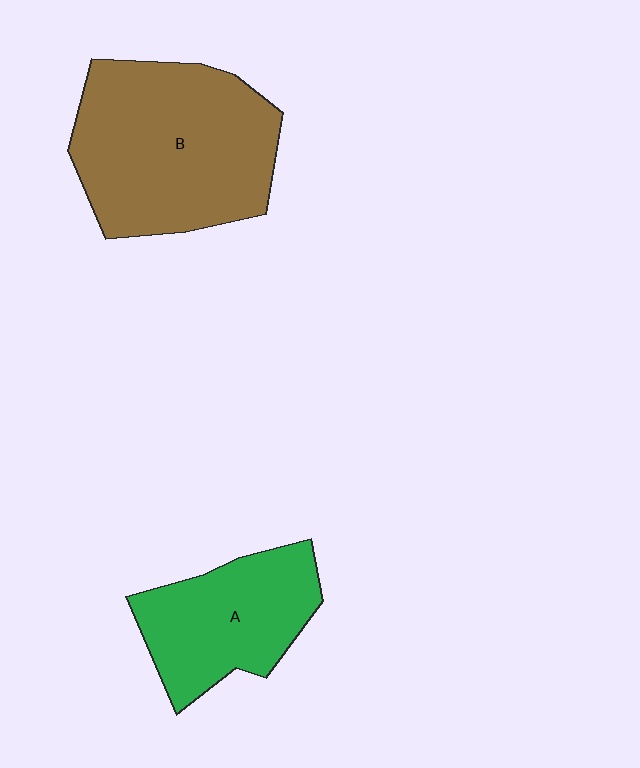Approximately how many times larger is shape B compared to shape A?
Approximately 1.6 times.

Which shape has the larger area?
Shape B (brown).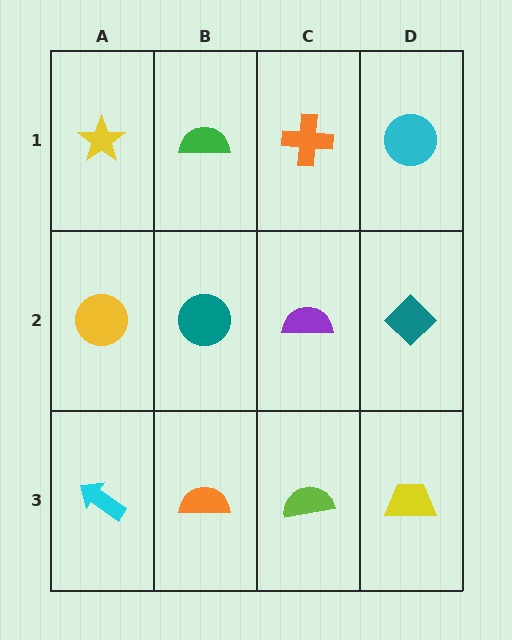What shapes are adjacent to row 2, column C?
An orange cross (row 1, column C), a lime semicircle (row 3, column C), a teal circle (row 2, column B), a teal diamond (row 2, column D).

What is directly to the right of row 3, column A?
An orange semicircle.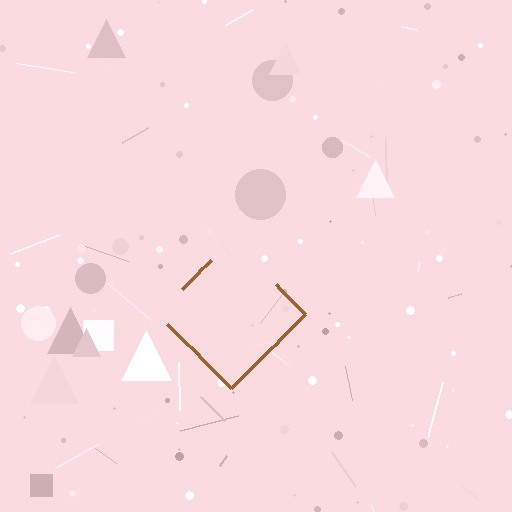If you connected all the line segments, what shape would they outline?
They would outline a diamond.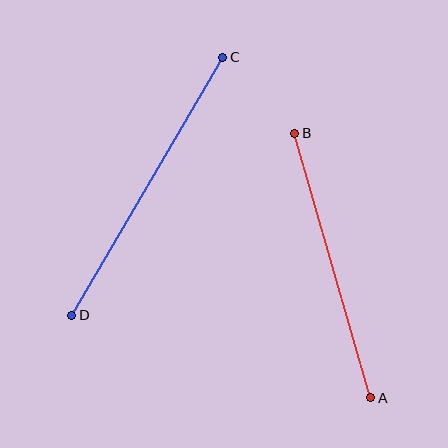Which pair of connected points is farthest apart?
Points C and D are farthest apart.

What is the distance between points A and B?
The distance is approximately 275 pixels.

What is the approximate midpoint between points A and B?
The midpoint is at approximately (333, 266) pixels.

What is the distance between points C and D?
The distance is approximately 299 pixels.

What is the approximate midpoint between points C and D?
The midpoint is at approximately (147, 186) pixels.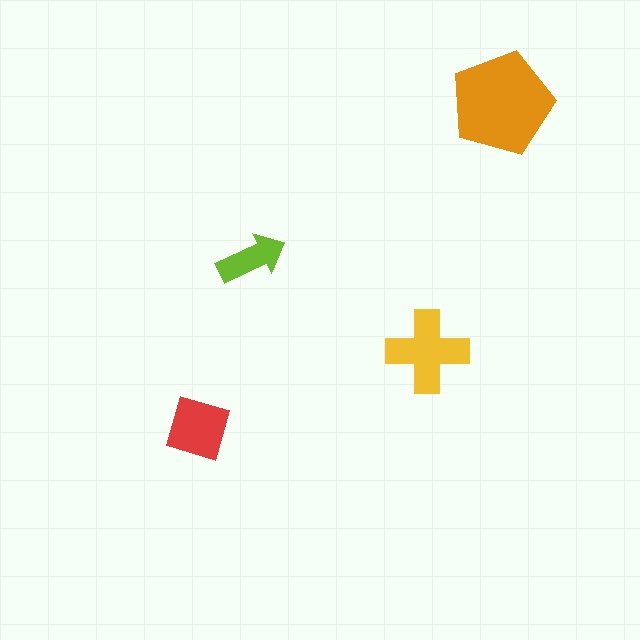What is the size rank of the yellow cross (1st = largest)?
2nd.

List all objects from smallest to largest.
The lime arrow, the red diamond, the yellow cross, the orange pentagon.